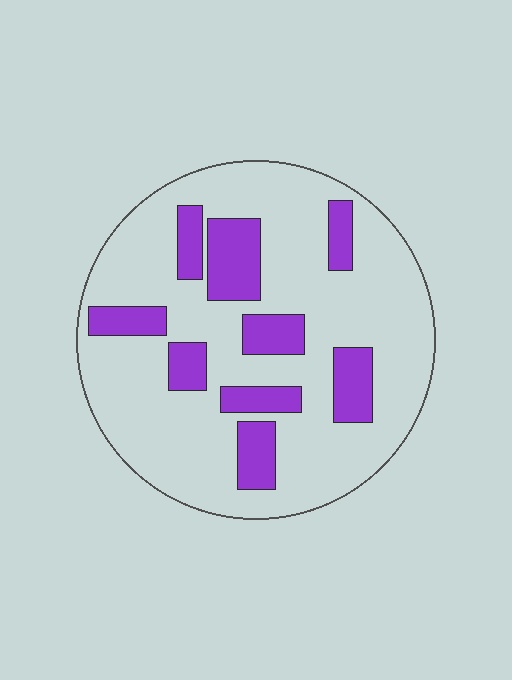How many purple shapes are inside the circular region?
9.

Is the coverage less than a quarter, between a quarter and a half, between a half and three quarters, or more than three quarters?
Less than a quarter.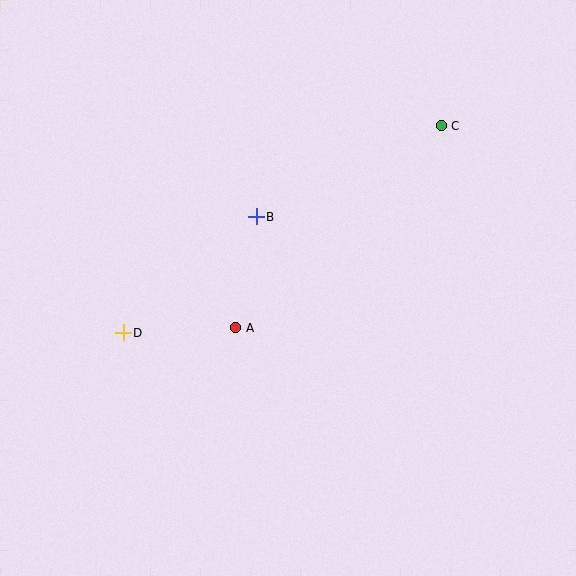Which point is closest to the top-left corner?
Point B is closest to the top-left corner.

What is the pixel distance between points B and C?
The distance between B and C is 206 pixels.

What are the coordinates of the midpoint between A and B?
The midpoint between A and B is at (246, 272).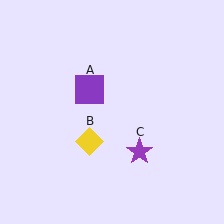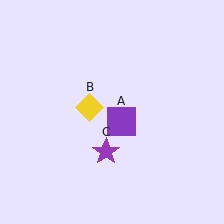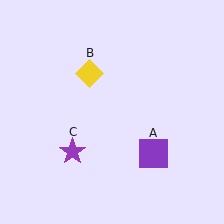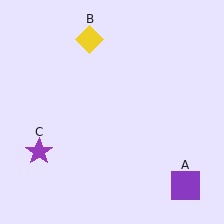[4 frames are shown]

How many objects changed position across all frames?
3 objects changed position: purple square (object A), yellow diamond (object B), purple star (object C).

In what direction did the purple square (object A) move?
The purple square (object A) moved down and to the right.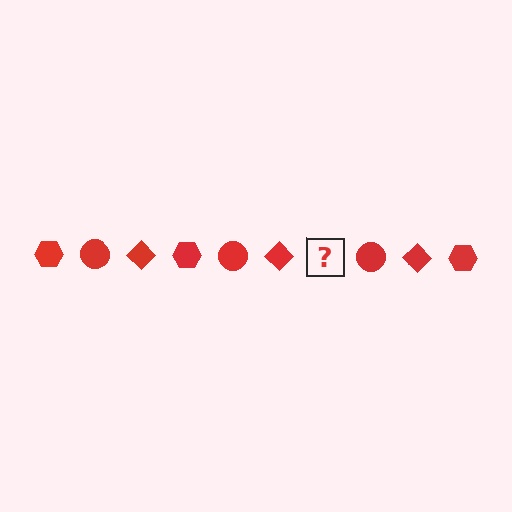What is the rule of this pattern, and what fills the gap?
The rule is that the pattern cycles through hexagon, circle, diamond shapes in red. The gap should be filled with a red hexagon.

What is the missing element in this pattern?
The missing element is a red hexagon.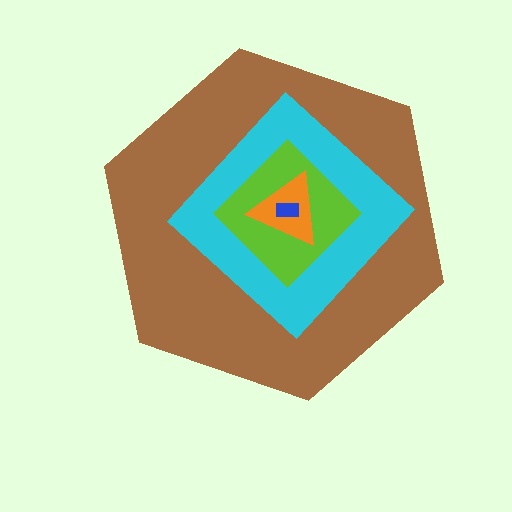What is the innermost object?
The blue rectangle.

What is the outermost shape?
The brown hexagon.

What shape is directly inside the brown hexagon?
The cyan diamond.